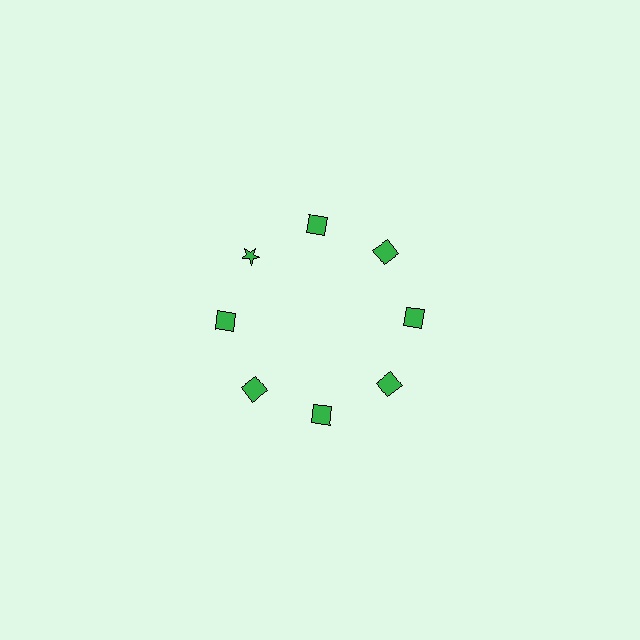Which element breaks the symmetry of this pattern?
The green star at roughly the 10 o'clock position breaks the symmetry. All other shapes are green squares.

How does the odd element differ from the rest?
It has a different shape: star instead of square.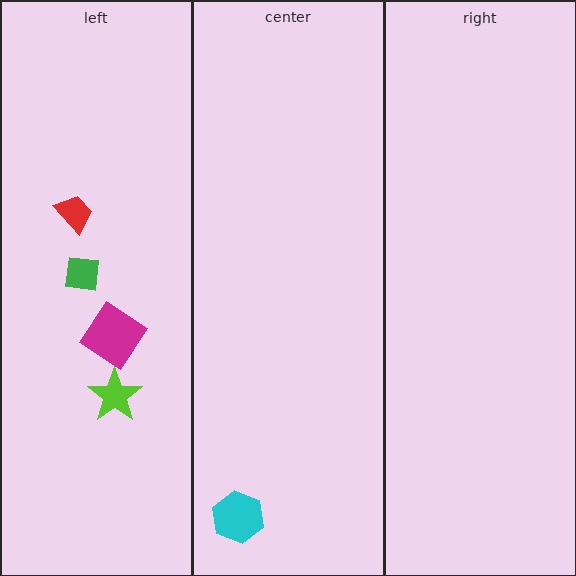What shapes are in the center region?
The cyan hexagon.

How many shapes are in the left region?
4.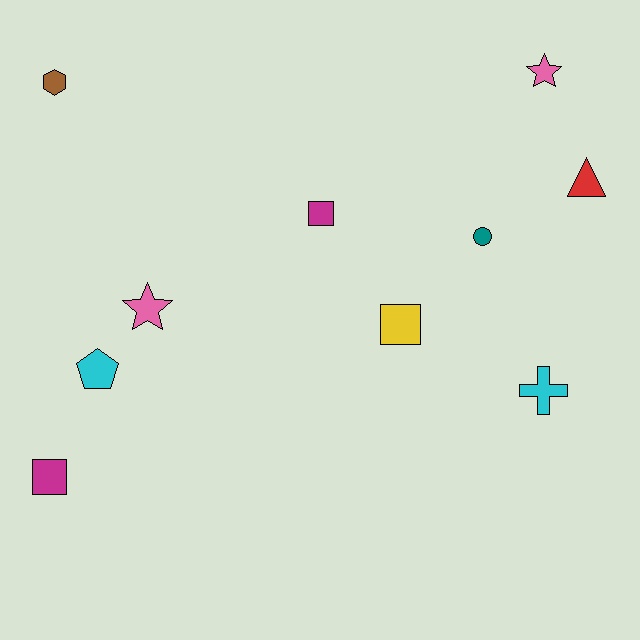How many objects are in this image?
There are 10 objects.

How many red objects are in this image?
There is 1 red object.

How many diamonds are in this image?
There are no diamonds.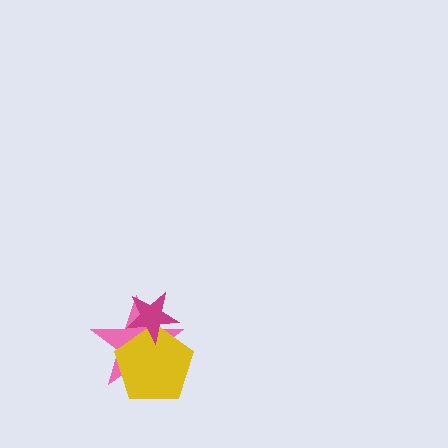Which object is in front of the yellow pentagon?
The magenta star is in front of the yellow pentagon.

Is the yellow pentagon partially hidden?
Yes, it is partially covered by another shape.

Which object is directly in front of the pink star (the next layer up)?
The yellow pentagon is directly in front of the pink star.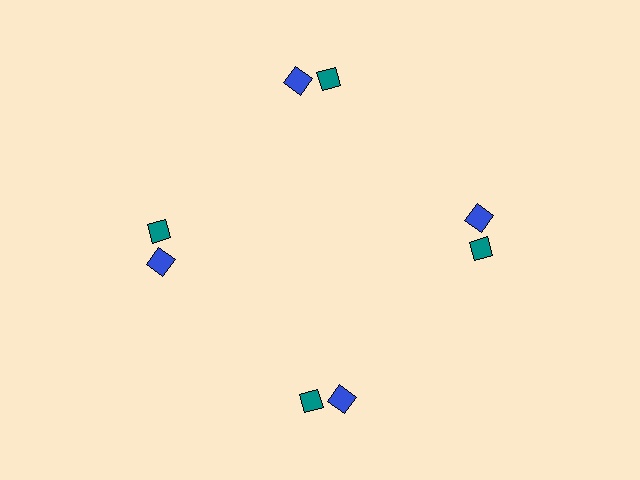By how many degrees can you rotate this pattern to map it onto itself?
The pattern maps onto itself every 90 degrees of rotation.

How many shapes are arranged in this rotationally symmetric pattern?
There are 8 shapes, arranged in 4 groups of 2.